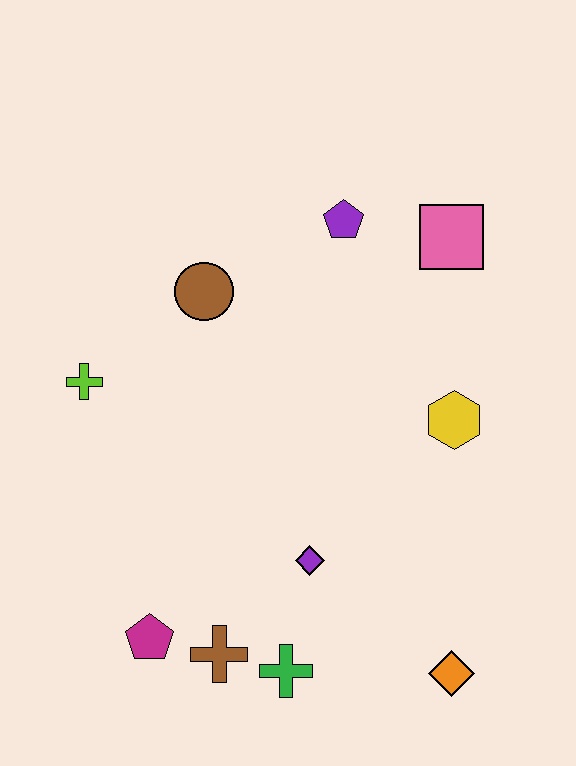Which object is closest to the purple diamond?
The green cross is closest to the purple diamond.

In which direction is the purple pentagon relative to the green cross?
The purple pentagon is above the green cross.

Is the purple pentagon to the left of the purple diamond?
No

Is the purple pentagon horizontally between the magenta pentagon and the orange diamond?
Yes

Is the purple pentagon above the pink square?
Yes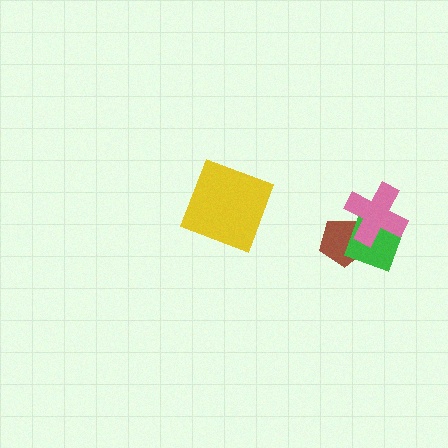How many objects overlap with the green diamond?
2 objects overlap with the green diamond.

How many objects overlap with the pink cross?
2 objects overlap with the pink cross.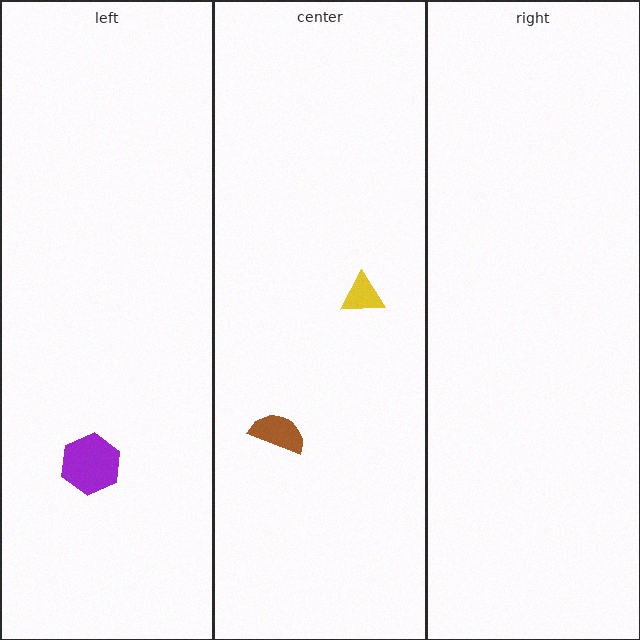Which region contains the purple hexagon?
The left region.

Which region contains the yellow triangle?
The center region.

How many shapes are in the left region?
1.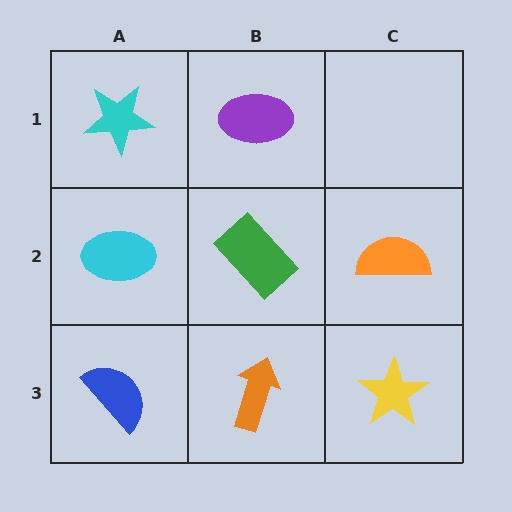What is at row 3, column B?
An orange arrow.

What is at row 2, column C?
An orange semicircle.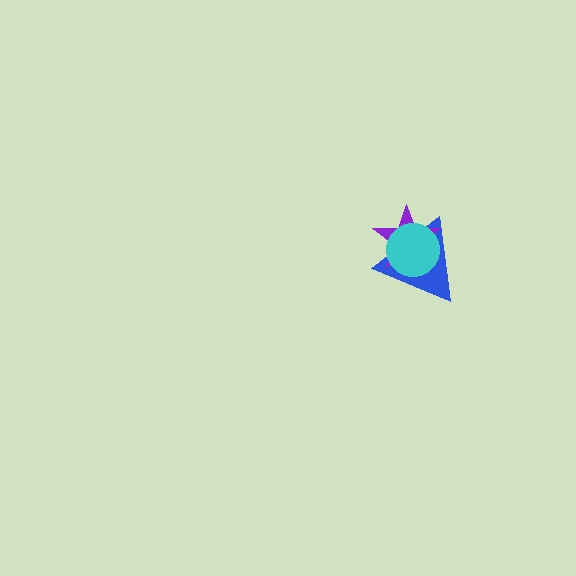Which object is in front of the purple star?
The cyan circle is in front of the purple star.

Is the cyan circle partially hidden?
No, no other shape covers it.